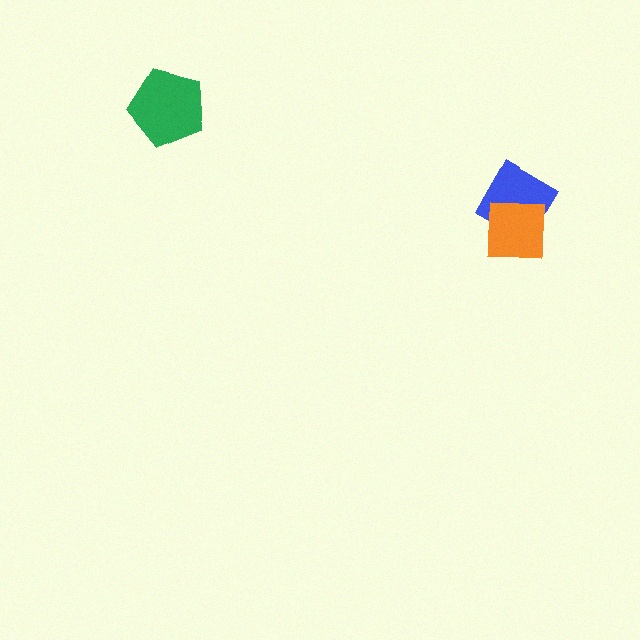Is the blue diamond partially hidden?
Yes, it is partially covered by another shape.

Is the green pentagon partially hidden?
No, no other shape covers it.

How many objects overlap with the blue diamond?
1 object overlaps with the blue diamond.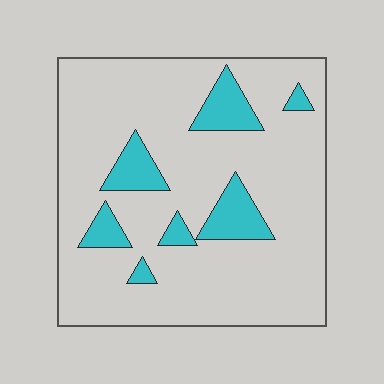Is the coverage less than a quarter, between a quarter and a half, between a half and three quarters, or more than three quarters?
Less than a quarter.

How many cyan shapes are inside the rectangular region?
7.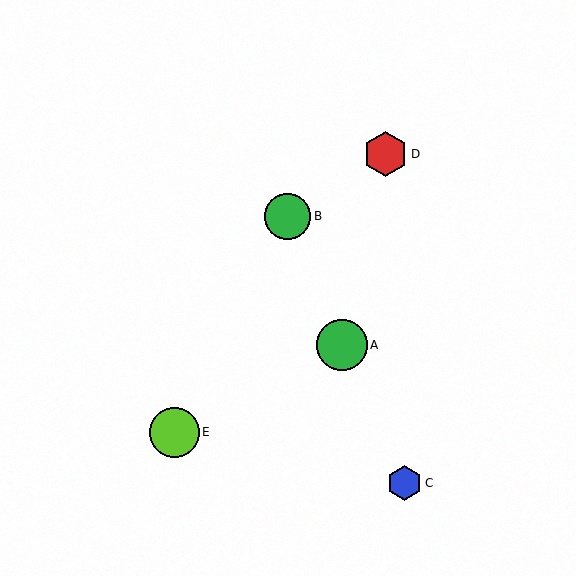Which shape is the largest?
The green circle (labeled A) is the largest.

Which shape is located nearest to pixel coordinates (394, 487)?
The blue hexagon (labeled C) at (404, 483) is nearest to that location.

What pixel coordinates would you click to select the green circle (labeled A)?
Click at (342, 345) to select the green circle A.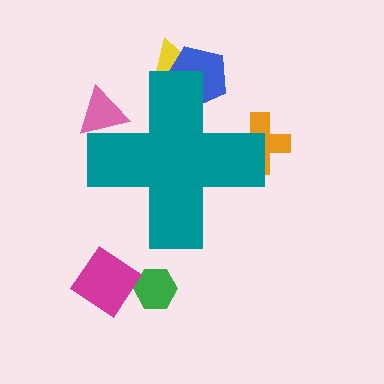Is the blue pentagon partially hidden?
Yes, the blue pentagon is partially hidden behind the teal cross.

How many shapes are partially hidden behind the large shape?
4 shapes are partially hidden.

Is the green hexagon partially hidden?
No, the green hexagon is fully visible.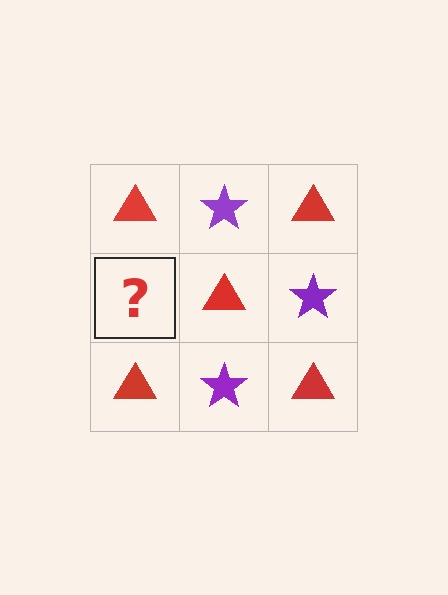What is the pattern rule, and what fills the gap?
The rule is that it alternates red triangle and purple star in a checkerboard pattern. The gap should be filled with a purple star.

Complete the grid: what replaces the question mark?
The question mark should be replaced with a purple star.